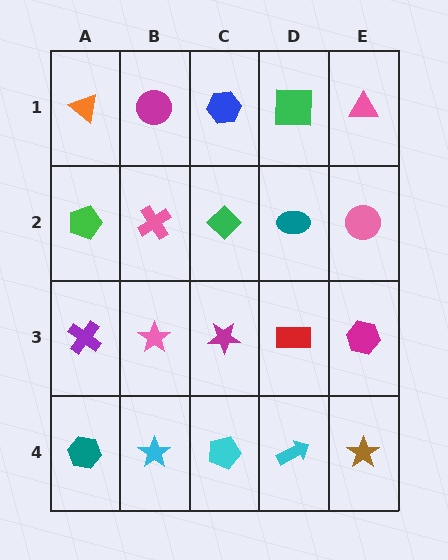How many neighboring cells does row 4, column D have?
3.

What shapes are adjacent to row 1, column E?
A pink circle (row 2, column E), a green square (row 1, column D).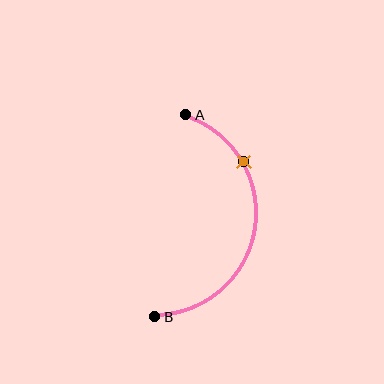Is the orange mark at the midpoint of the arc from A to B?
No. The orange mark lies on the arc but is closer to endpoint A. The arc midpoint would be at the point on the curve equidistant along the arc from both A and B.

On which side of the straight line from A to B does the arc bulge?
The arc bulges to the right of the straight line connecting A and B.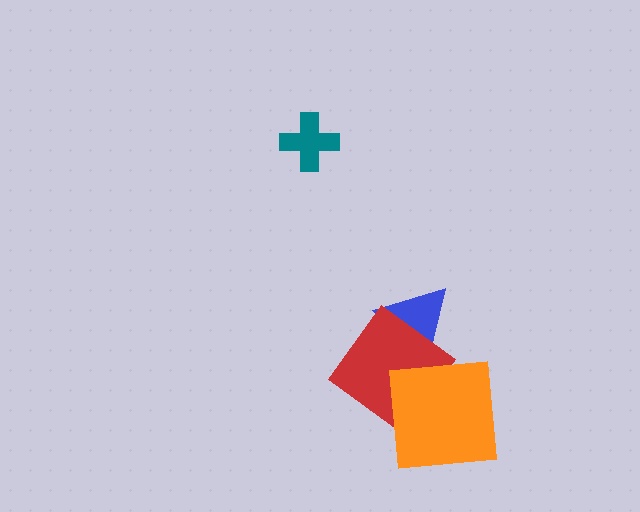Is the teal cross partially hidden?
No, no other shape covers it.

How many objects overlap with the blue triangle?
1 object overlaps with the blue triangle.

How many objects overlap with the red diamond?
2 objects overlap with the red diamond.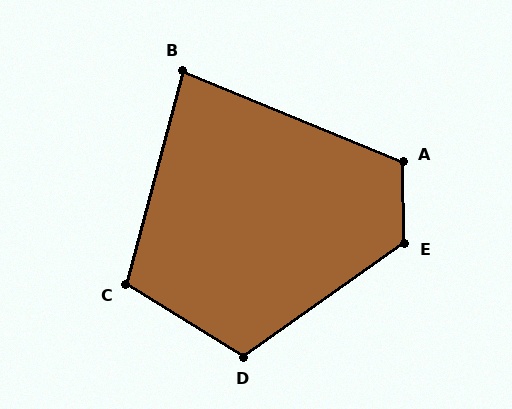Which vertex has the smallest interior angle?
B, at approximately 82 degrees.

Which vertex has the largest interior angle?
E, at approximately 124 degrees.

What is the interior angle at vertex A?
Approximately 113 degrees (obtuse).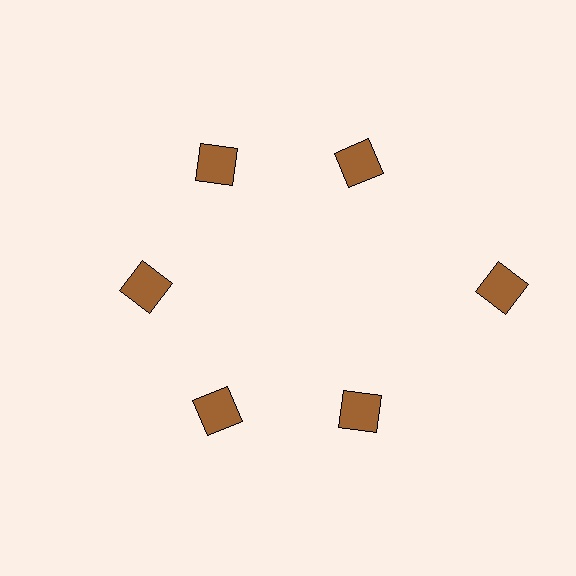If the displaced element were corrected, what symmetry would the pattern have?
It would have 6-fold rotational symmetry — the pattern would map onto itself every 60 degrees.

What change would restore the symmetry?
The symmetry would be restored by moving it inward, back onto the ring so that all 6 squares sit at equal angles and equal distance from the center.